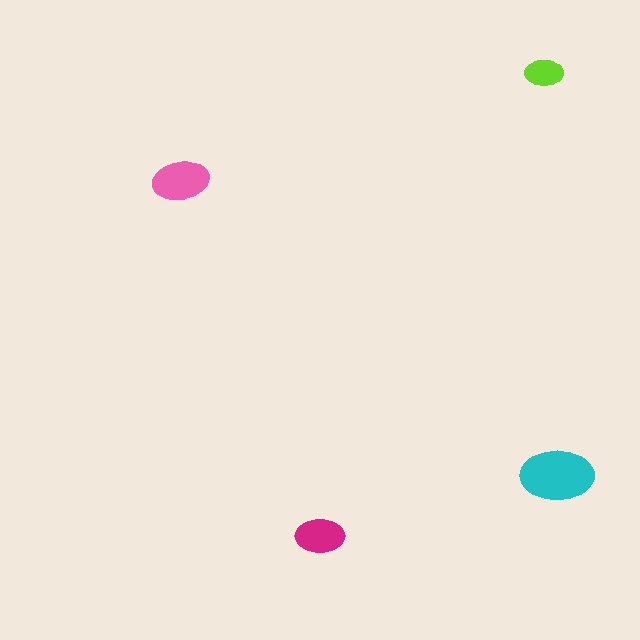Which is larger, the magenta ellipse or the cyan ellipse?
The cyan one.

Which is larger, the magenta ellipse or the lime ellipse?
The magenta one.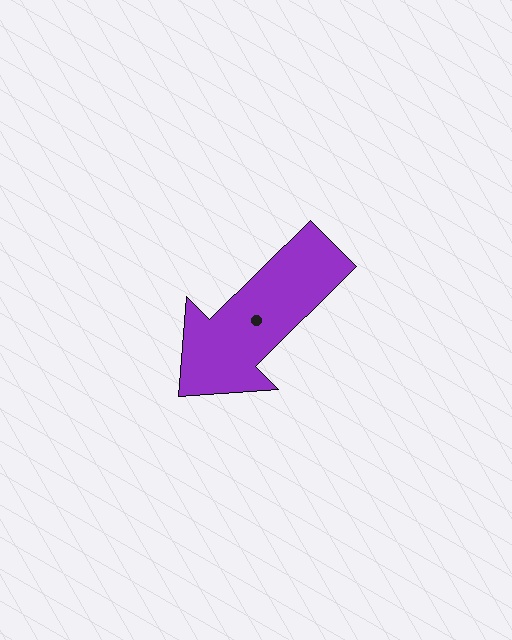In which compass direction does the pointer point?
Southwest.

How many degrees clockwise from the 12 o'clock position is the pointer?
Approximately 225 degrees.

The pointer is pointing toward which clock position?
Roughly 8 o'clock.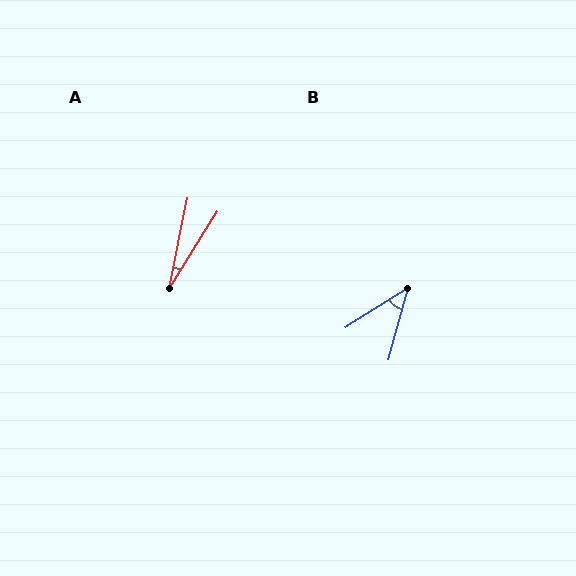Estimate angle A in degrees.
Approximately 20 degrees.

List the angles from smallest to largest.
A (20°), B (43°).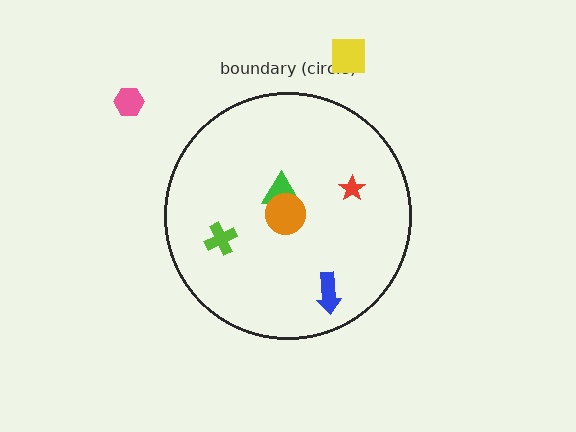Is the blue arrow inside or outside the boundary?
Inside.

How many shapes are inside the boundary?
5 inside, 2 outside.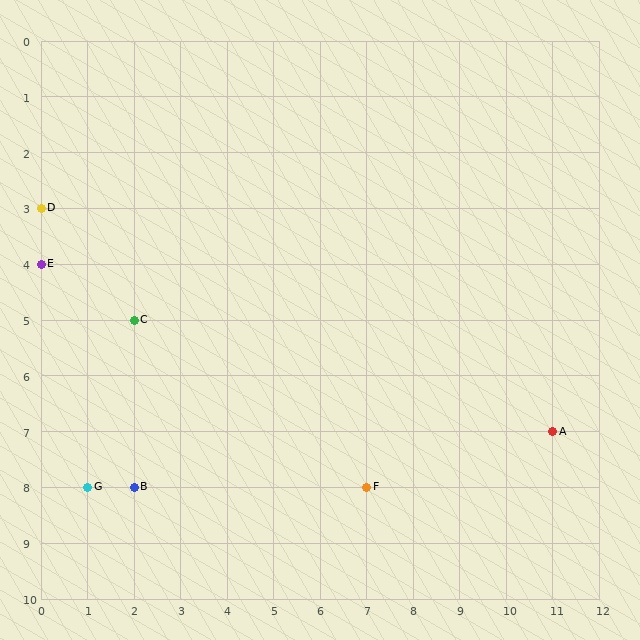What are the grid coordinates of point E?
Point E is at grid coordinates (0, 4).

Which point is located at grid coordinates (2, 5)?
Point C is at (2, 5).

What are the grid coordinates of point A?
Point A is at grid coordinates (11, 7).